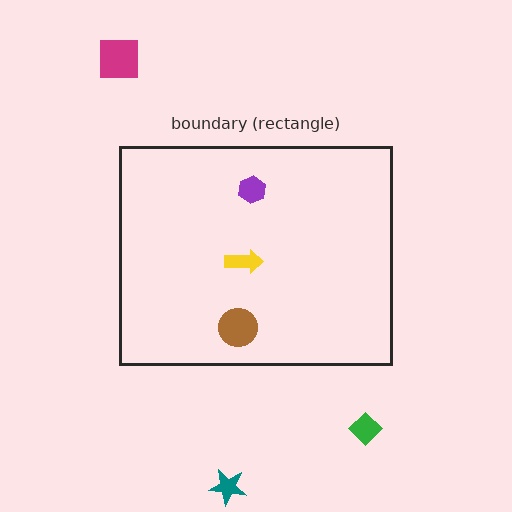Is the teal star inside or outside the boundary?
Outside.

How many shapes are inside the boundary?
3 inside, 3 outside.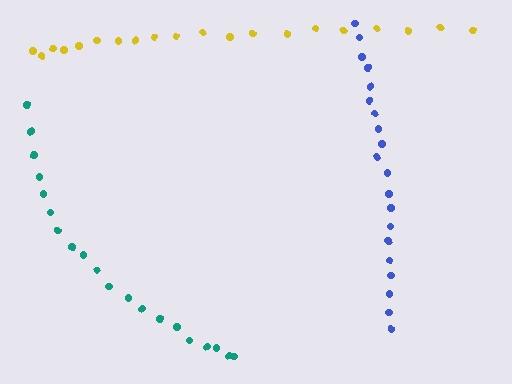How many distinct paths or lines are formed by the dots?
There are 3 distinct paths.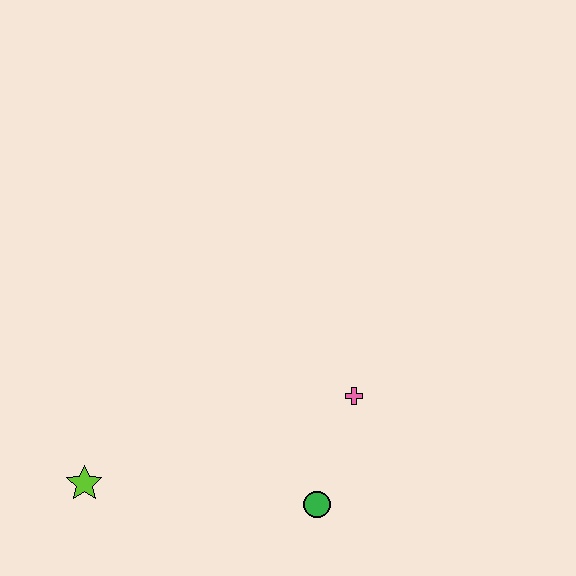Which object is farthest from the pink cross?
The lime star is farthest from the pink cross.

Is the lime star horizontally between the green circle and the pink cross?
No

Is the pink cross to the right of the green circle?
Yes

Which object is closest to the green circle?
The pink cross is closest to the green circle.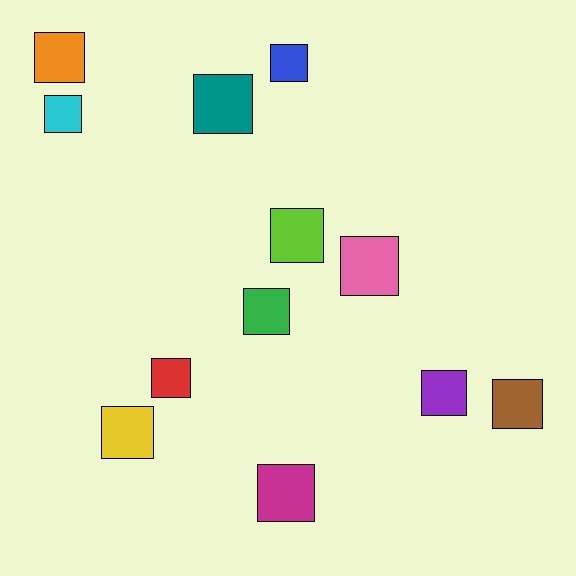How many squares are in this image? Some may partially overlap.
There are 12 squares.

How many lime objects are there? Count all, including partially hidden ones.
There is 1 lime object.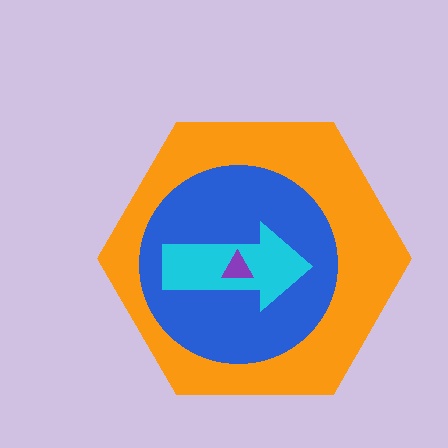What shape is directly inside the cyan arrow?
The purple triangle.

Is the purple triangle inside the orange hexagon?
Yes.